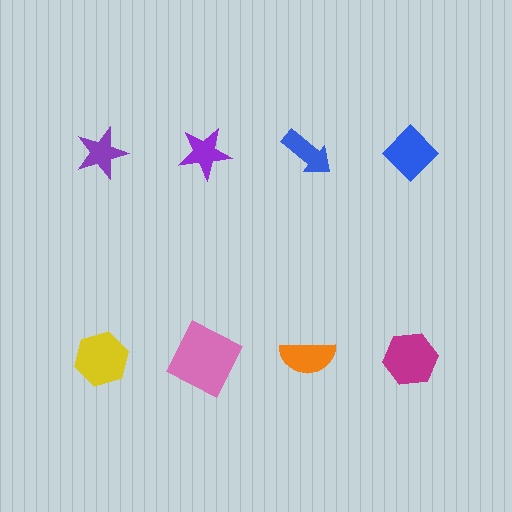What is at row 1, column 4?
A blue diamond.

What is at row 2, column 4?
A magenta hexagon.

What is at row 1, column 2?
A purple star.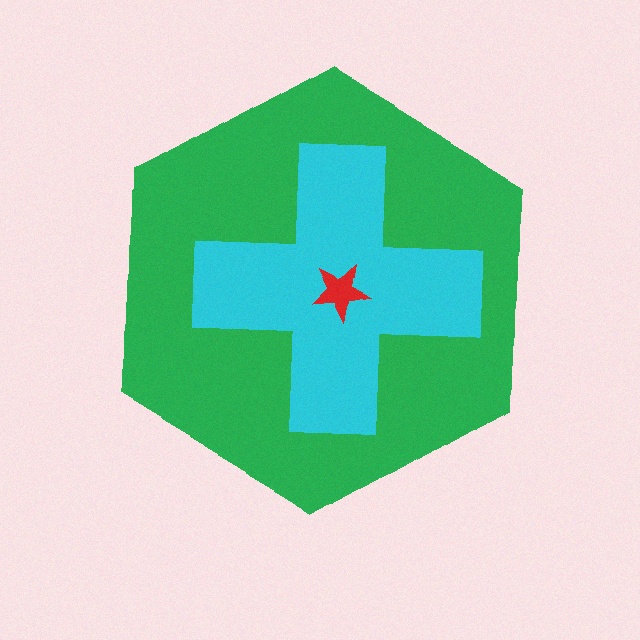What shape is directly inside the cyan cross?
The red star.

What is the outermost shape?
The green hexagon.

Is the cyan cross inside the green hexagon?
Yes.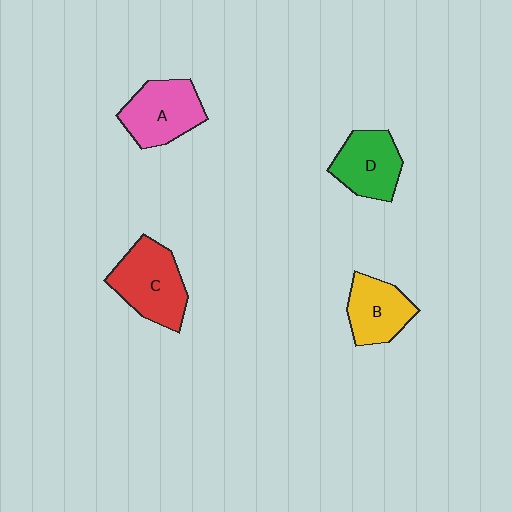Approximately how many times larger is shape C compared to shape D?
Approximately 1.2 times.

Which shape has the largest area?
Shape C (red).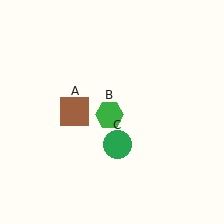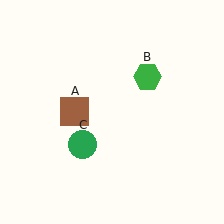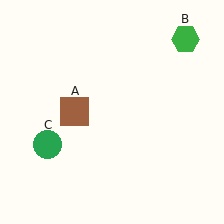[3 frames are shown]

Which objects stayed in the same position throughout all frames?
Brown square (object A) remained stationary.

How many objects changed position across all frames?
2 objects changed position: green hexagon (object B), green circle (object C).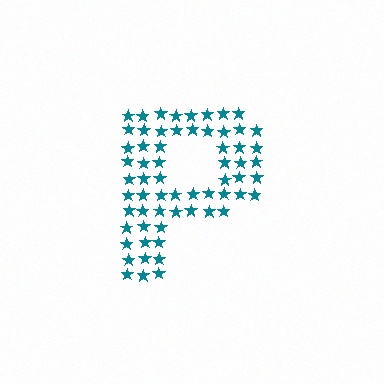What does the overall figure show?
The overall figure shows the letter P.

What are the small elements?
The small elements are stars.